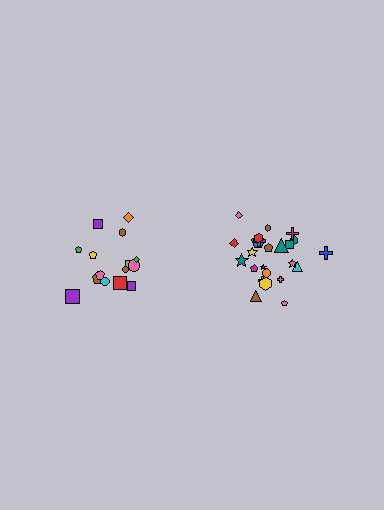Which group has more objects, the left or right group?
The right group.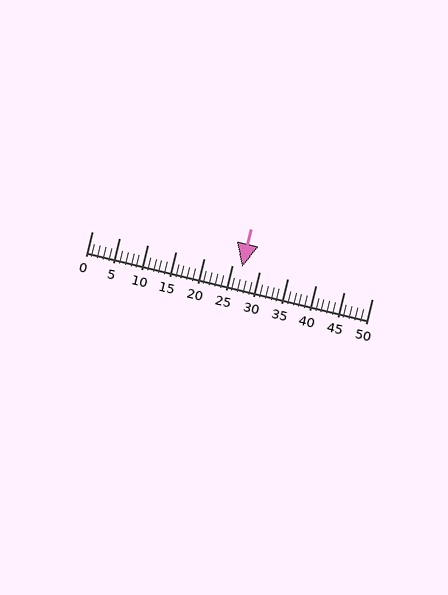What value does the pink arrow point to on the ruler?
The pink arrow points to approximately 27.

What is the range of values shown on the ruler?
The ruler shows values from 0 to 50.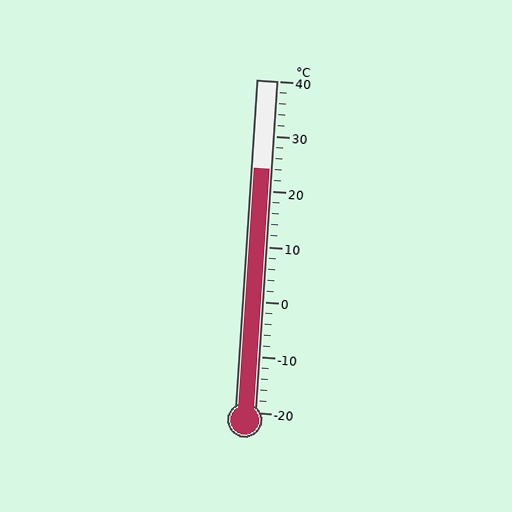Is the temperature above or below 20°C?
The temperature is above 20°C.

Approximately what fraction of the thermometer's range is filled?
The thermometer is filled to approximately 75% of its range.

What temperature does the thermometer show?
The thermometer shows approximately 24°C.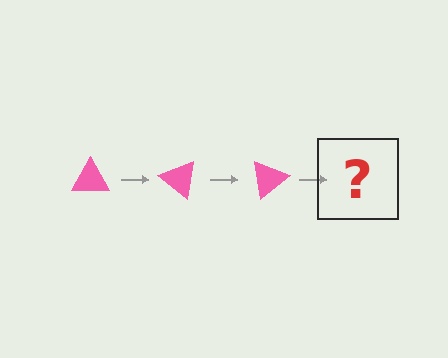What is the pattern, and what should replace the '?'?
The pattern is that the triangle rotates 40 degrees each step. The '?' should be a pink triangle rotated 120 degrees.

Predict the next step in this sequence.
The next step is a pink triangle rotated 120 degrees.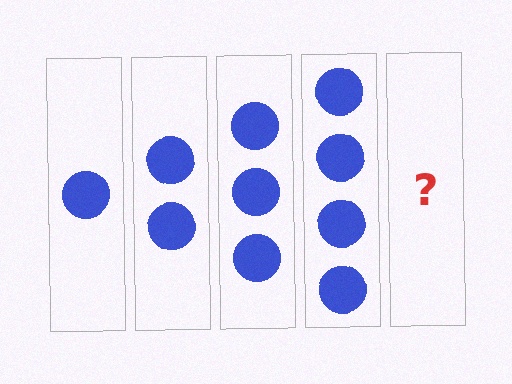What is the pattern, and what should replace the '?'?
The pattern is that each step adds one more circle. The '?' should be 5 circles.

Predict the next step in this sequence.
The next step is 5 circles.